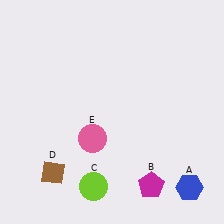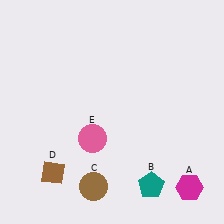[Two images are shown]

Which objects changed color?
A changed from blue to magenta. B changed from magenta to teal. C changed from lime to brown.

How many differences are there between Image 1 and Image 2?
There are 3 differences between the two images.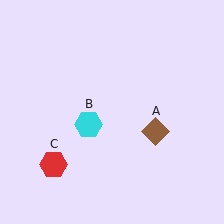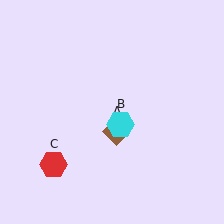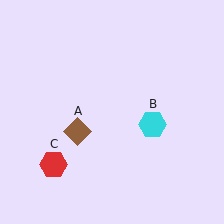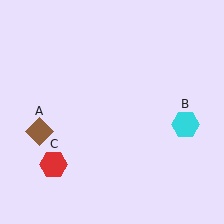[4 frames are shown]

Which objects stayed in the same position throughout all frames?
Red hexagon (object C) remained stationary.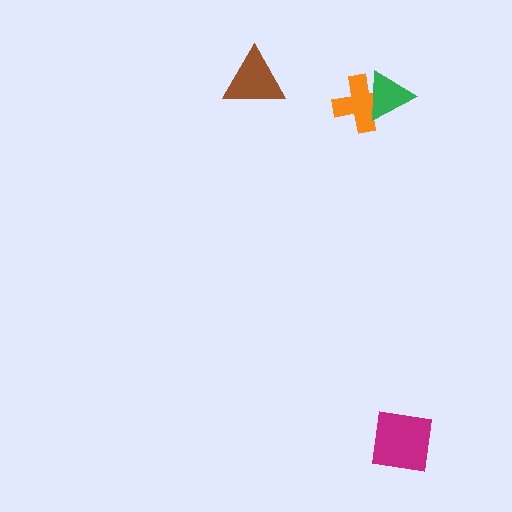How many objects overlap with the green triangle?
1 object overlaps with the green triangle.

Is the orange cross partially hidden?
Yes, it is partially covered by another shape.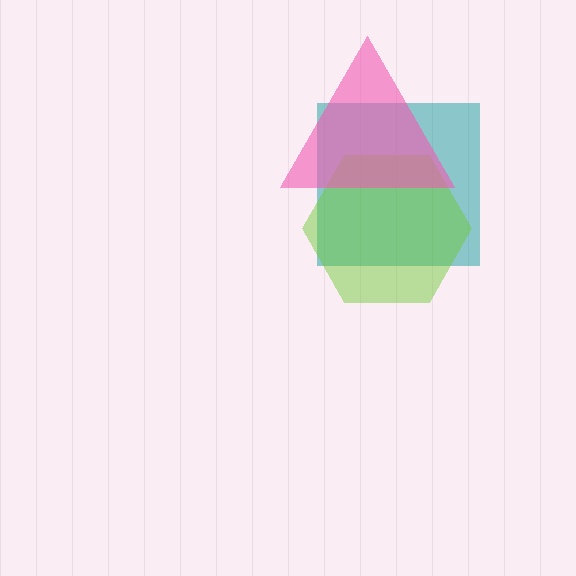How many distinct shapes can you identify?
There are 3 distinct shapes: a teal square, a lime hexagon, a pink triangle.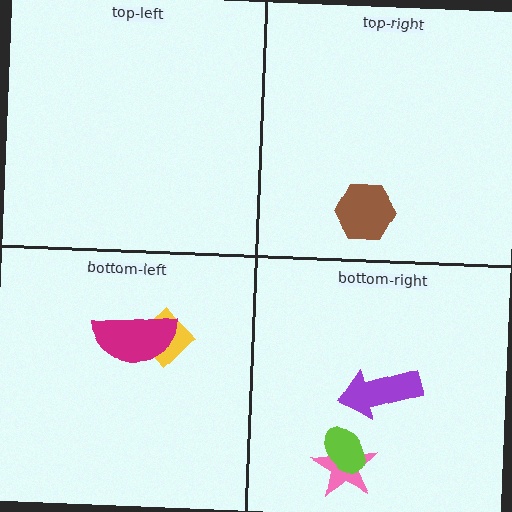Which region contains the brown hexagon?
The top-right region.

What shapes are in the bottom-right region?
The pink star, the lime ellipse, the purple arrow.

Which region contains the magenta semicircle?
The bottom-left region.